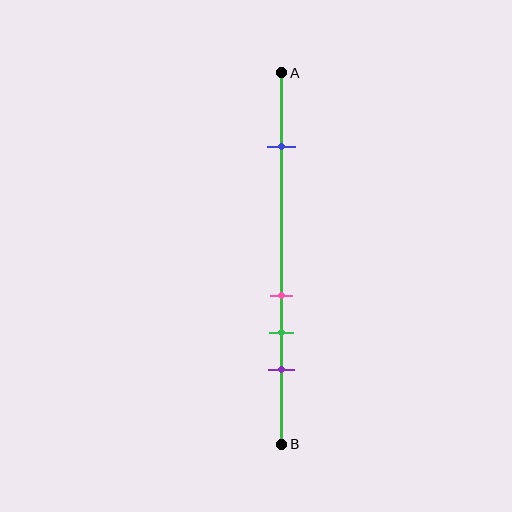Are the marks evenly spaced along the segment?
No, the marks are not evenly spaced.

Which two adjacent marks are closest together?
The pink and green marks are the closest adjacent pair.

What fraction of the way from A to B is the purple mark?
The purple mark is approximately 80% (0.8) of the way from A to B.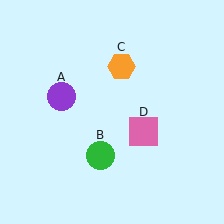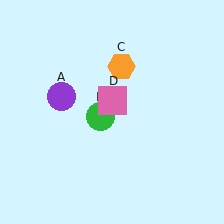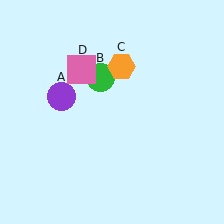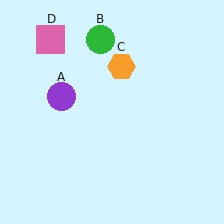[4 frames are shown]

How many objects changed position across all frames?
2 objects changed position: green circle (object B), pink square (object D).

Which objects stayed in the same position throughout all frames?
Purple circle (object A) and orange hexagon (object C) remained stationary.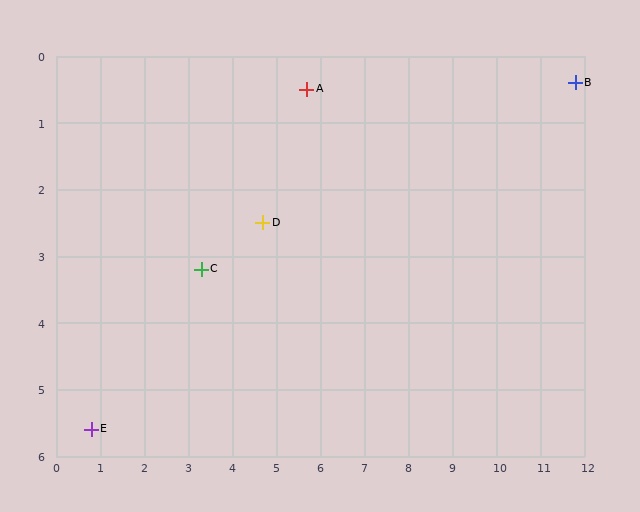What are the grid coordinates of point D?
Point D is at approximately (4.7, 2.5).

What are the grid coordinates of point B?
Point B is at approximately (11.8, 0.4).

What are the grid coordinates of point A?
Point A is at approximately (5.7, 0.5).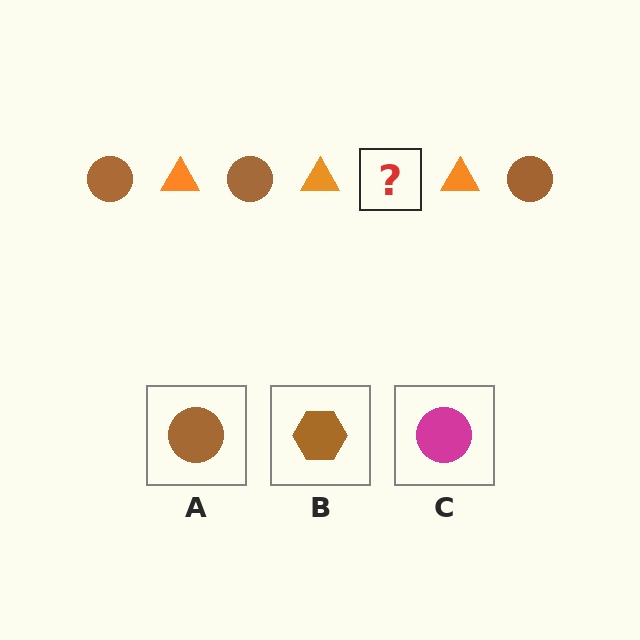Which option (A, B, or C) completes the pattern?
A.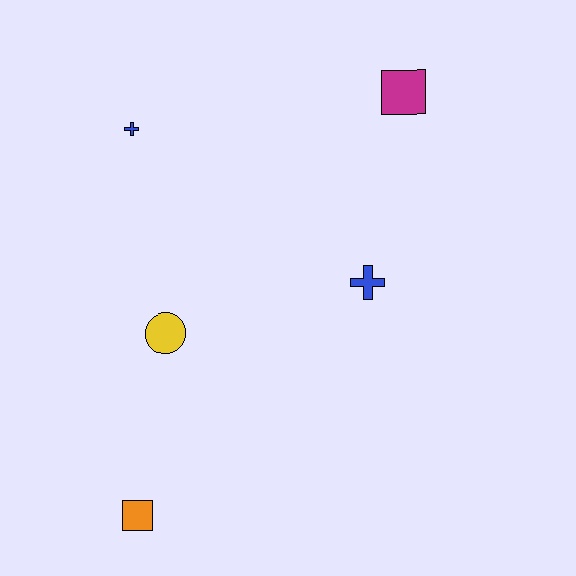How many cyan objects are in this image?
There are no cyan objects.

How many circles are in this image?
There is 1 circle.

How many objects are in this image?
There are 5 objects.